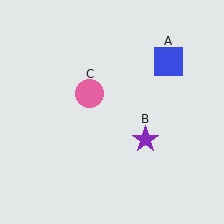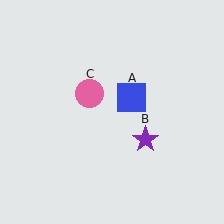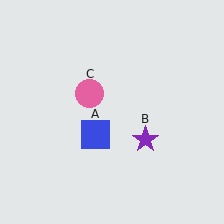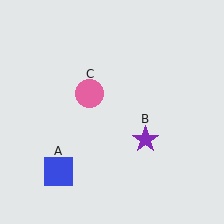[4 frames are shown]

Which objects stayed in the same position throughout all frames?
Purple star (object B) and pink circle (object C) remained stationary.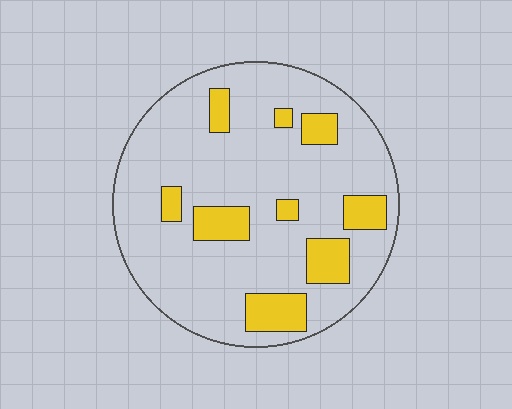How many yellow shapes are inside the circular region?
9.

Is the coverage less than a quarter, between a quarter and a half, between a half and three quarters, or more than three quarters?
Less than a quarter.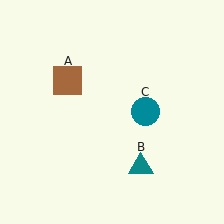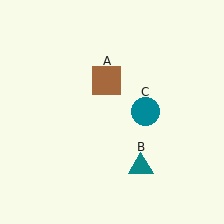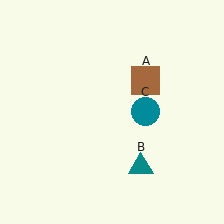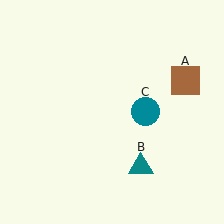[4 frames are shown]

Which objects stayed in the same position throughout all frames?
Teal triangle (object B) and teal circle (object C) remained stationary.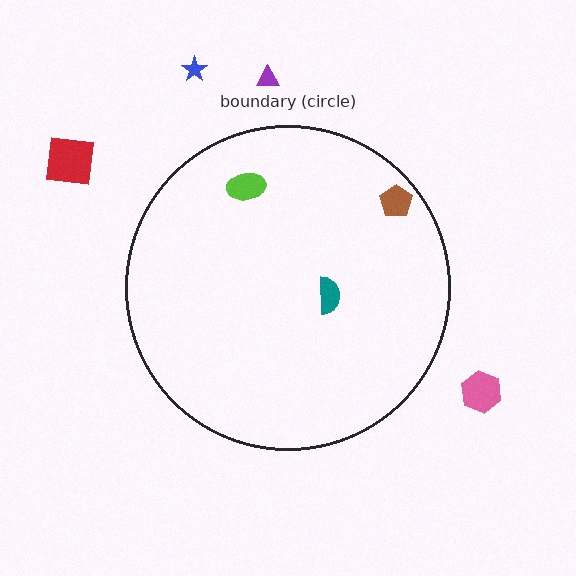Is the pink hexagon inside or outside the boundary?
Outside.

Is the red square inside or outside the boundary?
Outside.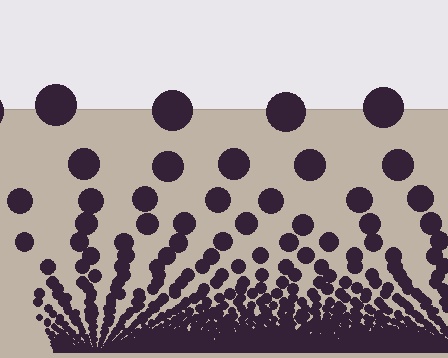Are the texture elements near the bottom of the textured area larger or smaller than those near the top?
Smaller. The gradient is inverted — elements near the bottom are smaller and denser.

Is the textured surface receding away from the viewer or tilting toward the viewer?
The surface appears to tilt toward the viewer. Texture elements get larger and sparser toward the top.